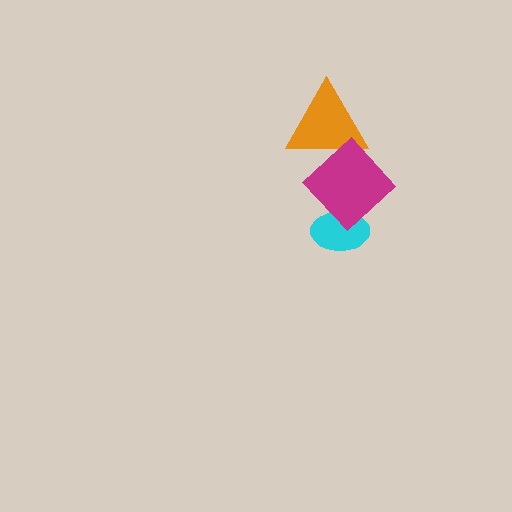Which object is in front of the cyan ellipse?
The magenta diamond is in front of the cyan ellipse.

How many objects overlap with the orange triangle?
1 object overlaps with the orange triangle.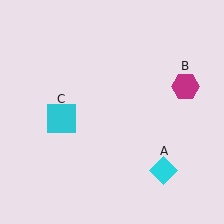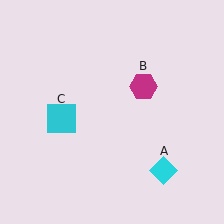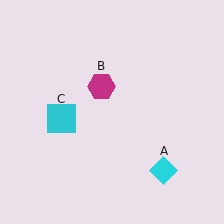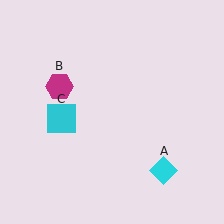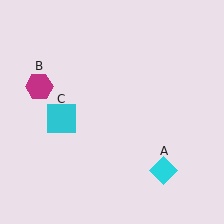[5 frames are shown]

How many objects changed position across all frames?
1 object changed position: magenta hexagon (object B).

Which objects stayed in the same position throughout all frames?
Cyan diamond (object A) and cyan square (object C) remained stationary.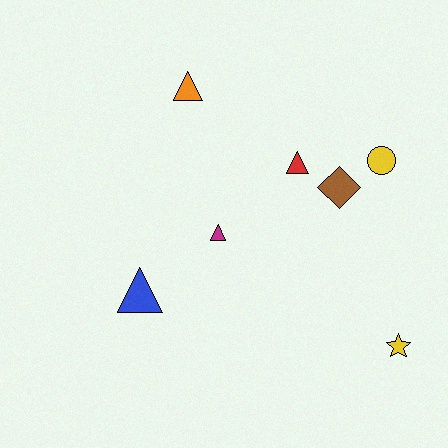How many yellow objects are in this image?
There are 2 yellow objects.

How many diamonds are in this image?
There is 1 diamond.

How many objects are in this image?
There are 7 objects.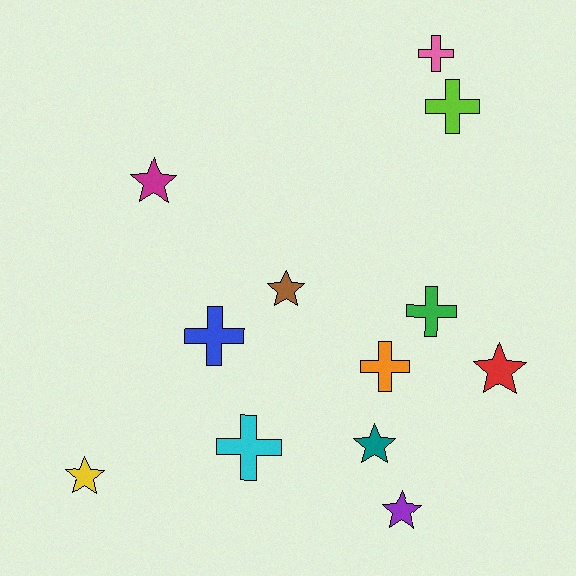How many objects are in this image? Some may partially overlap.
There are 12 objects.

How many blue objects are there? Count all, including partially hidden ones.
There is 1 blue object.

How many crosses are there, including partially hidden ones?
There are 6 crosses.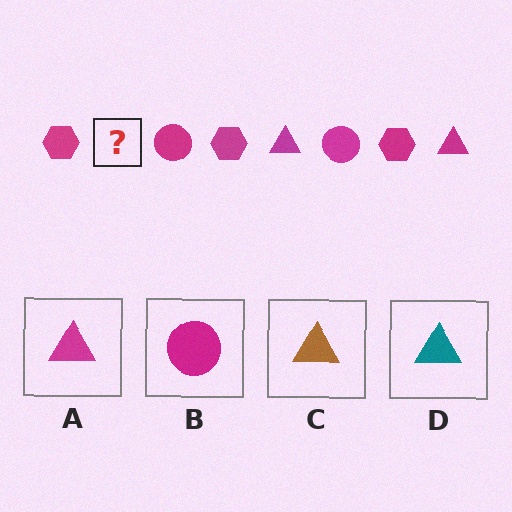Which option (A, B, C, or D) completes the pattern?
A.